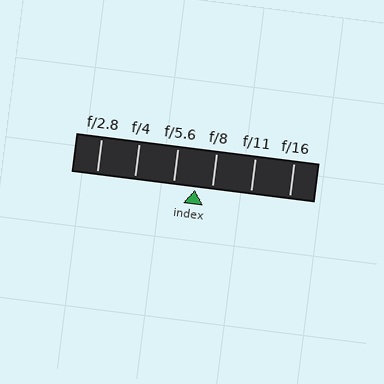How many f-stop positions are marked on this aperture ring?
There are 6 f-stop positions marked.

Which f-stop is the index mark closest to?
The index mark is closest to f/8.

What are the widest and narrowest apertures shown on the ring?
The widest aperture shown is f/2.8 and the narrowest is f/16.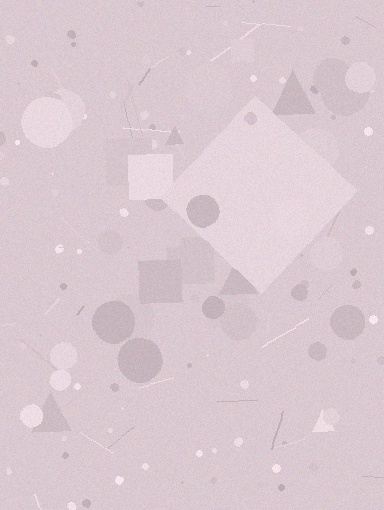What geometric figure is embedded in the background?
A diamond is embedded in the background.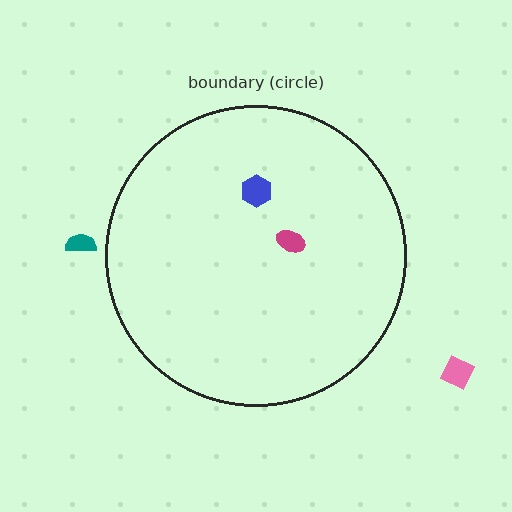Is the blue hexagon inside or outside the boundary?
Inside.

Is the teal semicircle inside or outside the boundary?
Outside.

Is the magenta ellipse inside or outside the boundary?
Inside.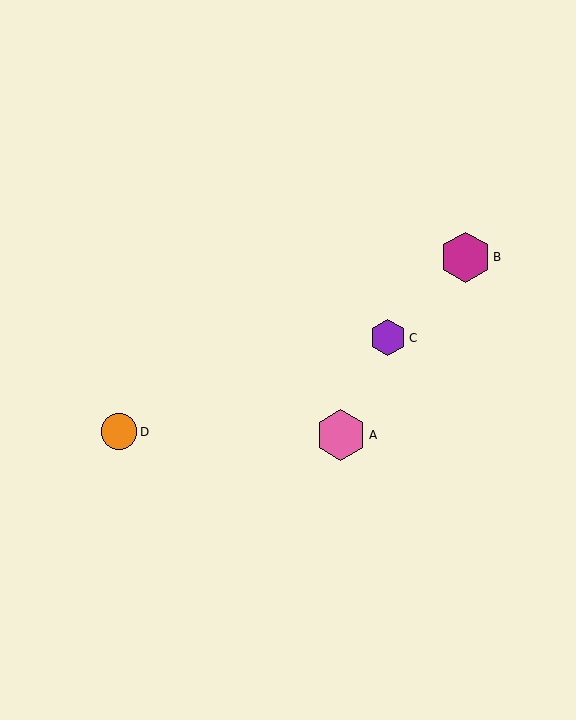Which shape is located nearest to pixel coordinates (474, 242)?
The magenta hexagon (labeled B) at (465, 257) is nearest to that location.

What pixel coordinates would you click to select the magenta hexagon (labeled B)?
Click at (465, 257) to select the magenta hexagon B.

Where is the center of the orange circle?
The center of the orange circle is at (119, 432).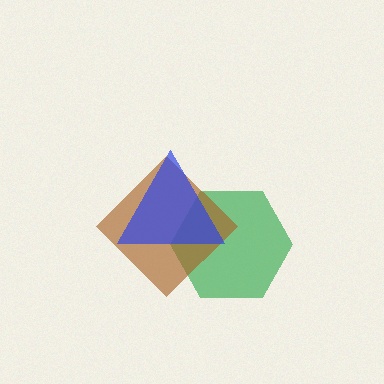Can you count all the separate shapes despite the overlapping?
Yes, there are 3 separate shapes.